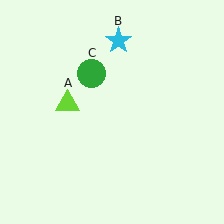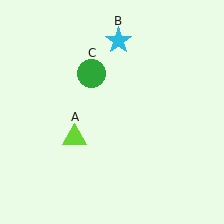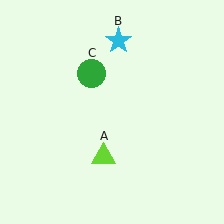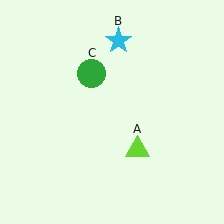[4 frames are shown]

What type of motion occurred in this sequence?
The lime triangle (object A) rotated counterclockwise around the center of the scene.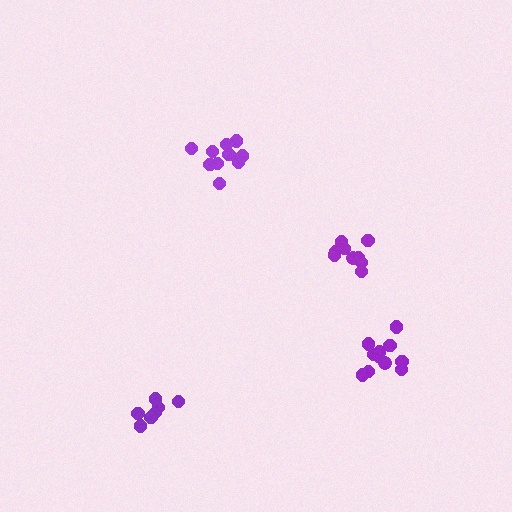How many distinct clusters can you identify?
There are 4 distinct clusters.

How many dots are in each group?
Group 1: 11 dots, Group 2: 8 dots, Group 3: 10 dots, Group 4: 9 dots (38 total).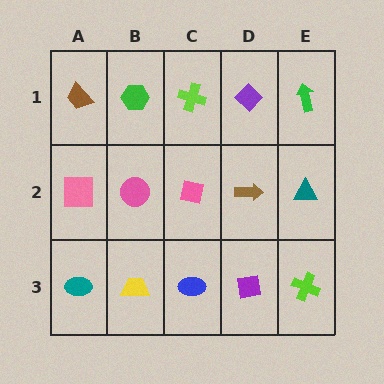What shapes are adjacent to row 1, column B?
A pink circle (row 2, column B), a brown trapezoid (row 1, column A), a lime cross (row 1, column C).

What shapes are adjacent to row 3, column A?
A pink square (row 2, column A), a yellow trapezoid (row 3, column B).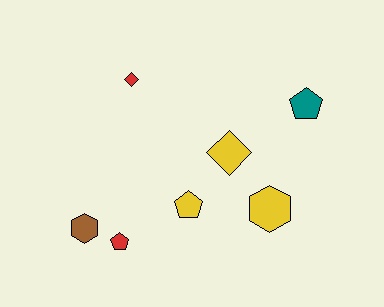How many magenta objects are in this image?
There are no magenta objects.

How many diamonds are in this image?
There are 2 diamonds.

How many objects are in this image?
There are 7 objects.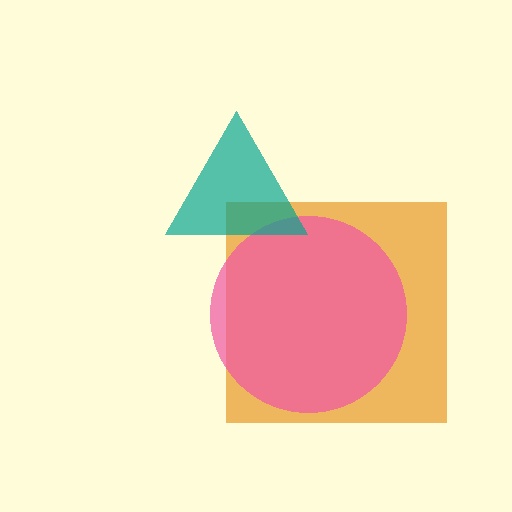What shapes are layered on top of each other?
The layered shapes are: an orange square, a pink circle, a teal triangle.